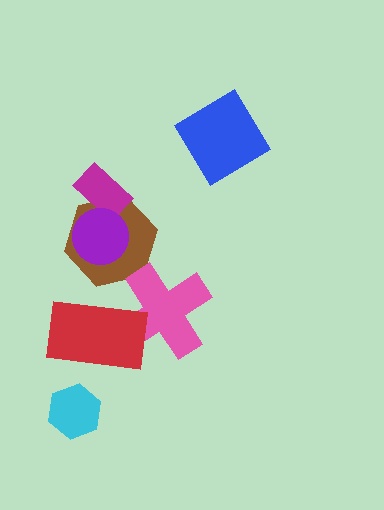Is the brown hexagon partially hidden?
Yes, it is partially covered by another shape.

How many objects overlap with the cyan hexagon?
0 objects overlap with the cyan hexagon.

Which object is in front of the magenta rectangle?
The purple circle is in front of the magenta rectangle.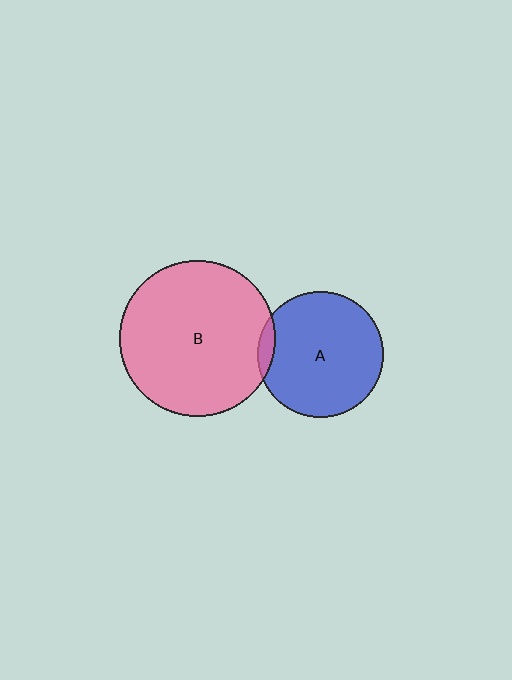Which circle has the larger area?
Circle B (pink).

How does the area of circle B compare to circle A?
Approximately 1.6 times.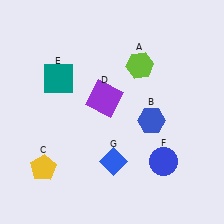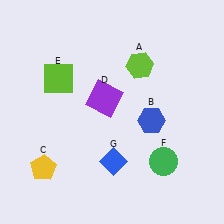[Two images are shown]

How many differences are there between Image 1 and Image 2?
There are 2 differences between the two images.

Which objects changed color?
E changed from teal to lime. F changed from blue to green.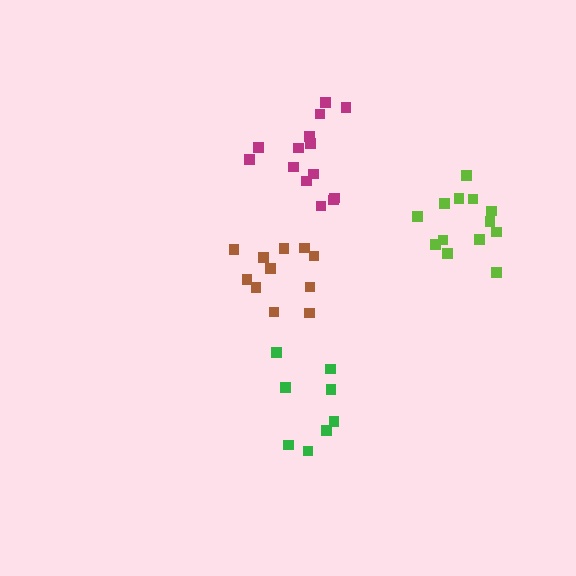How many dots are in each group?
Group 1: 13 dots, Group 2: 11 dots, Group 3: 14 dots, Group 4: 8 dots (46 total).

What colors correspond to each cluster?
The clusters are colored: lime, brown, magenta, green.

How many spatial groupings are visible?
There are 4 spatial groupings.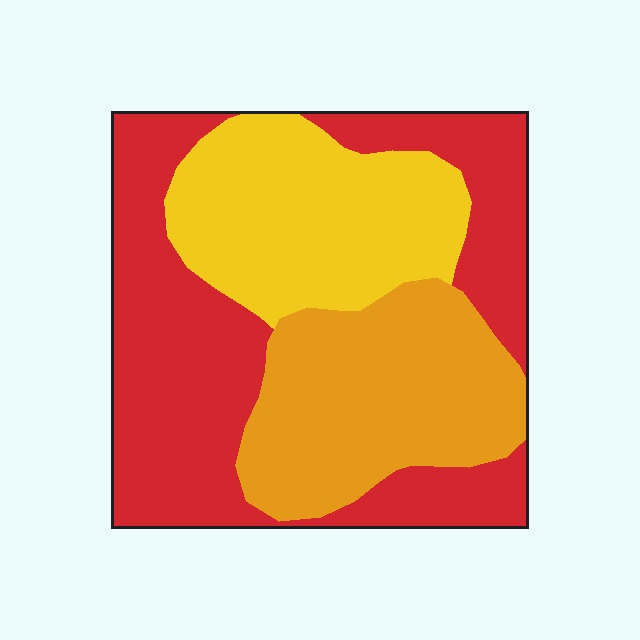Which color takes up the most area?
Red, at roughly 45%.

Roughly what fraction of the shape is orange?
Orange covers 28% of the shape.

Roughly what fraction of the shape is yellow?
Yellow takes up about one quarter (1/4) of the shape.